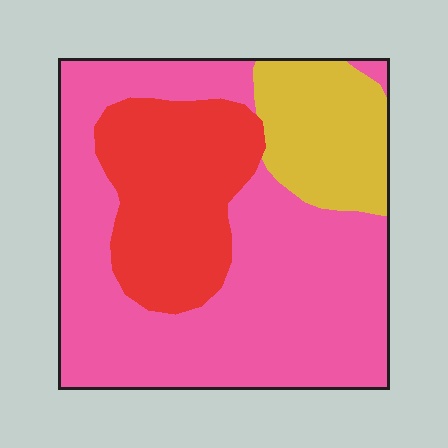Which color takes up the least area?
Yellow, at roughly 15%.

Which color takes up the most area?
Pink, at roughly 60%.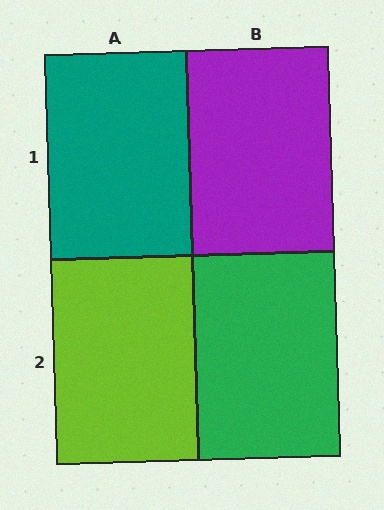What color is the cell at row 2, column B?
Green.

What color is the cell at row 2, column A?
Lime.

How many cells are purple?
1 cell is purple.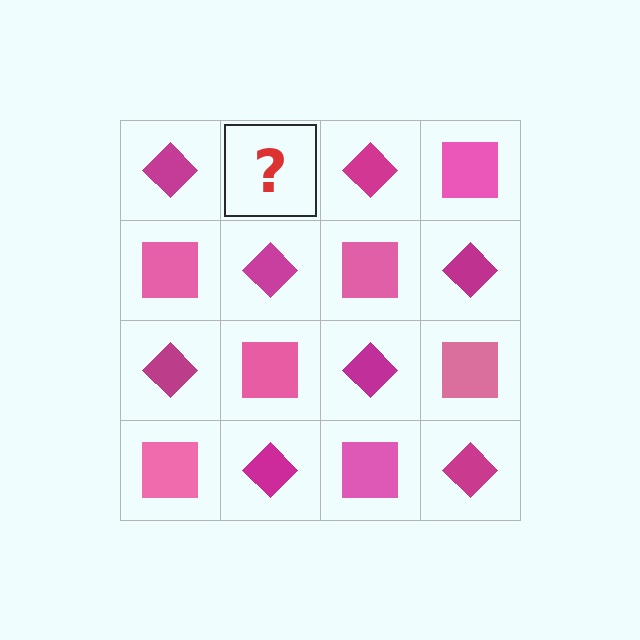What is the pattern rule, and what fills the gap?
The rule is that it alternates magenta diamond and pink square in a checkerboard pattern. The gap should be filled with a pink square.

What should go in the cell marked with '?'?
The missing cell should contain a pink square.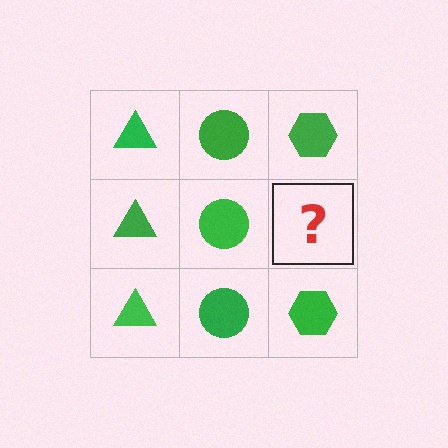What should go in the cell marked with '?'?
The missing cell should contain a green hexagon.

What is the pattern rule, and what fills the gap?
The rule is that each column has a consistent shape. The gap should be filled with a green hexagon.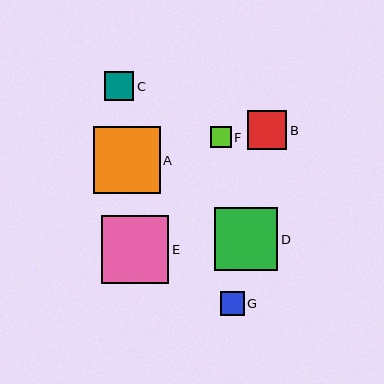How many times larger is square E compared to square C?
Square E is approximately 2.3 times the size of square C.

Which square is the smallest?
Square F is the smallest with a size of approximately 21 pixels.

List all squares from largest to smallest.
From largest to smallest: E, A, D, B, C, G, F.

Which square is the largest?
Square E is the largest with a size of approximately 68 pixels.